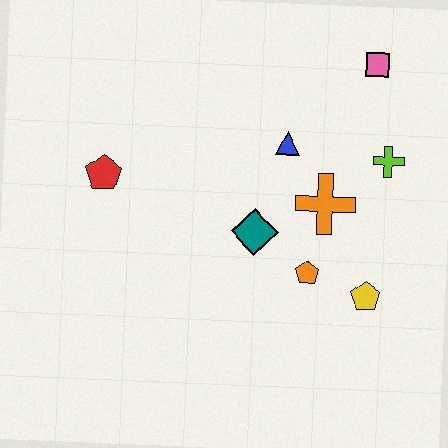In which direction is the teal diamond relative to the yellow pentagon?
The teal diamond is to the left of the yellow pentagon.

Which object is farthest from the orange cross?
The red pentagon is farthest from the orange cross.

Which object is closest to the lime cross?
The orange cross is closest to the lime cross.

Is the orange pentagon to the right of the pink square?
No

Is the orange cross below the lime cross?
Yes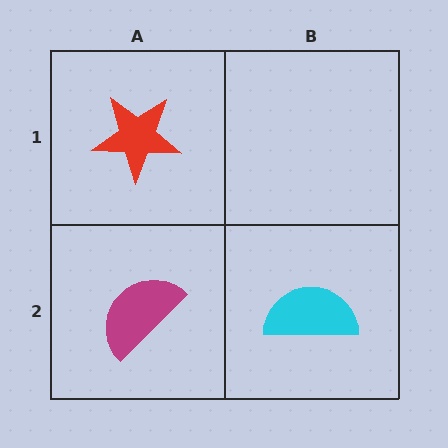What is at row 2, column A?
A magenta semicircle.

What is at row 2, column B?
A cyan semicircle.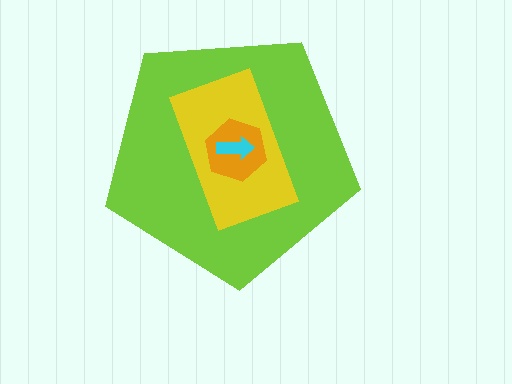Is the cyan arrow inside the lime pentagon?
Yes.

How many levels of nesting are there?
4.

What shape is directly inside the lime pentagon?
The yellow rectangle.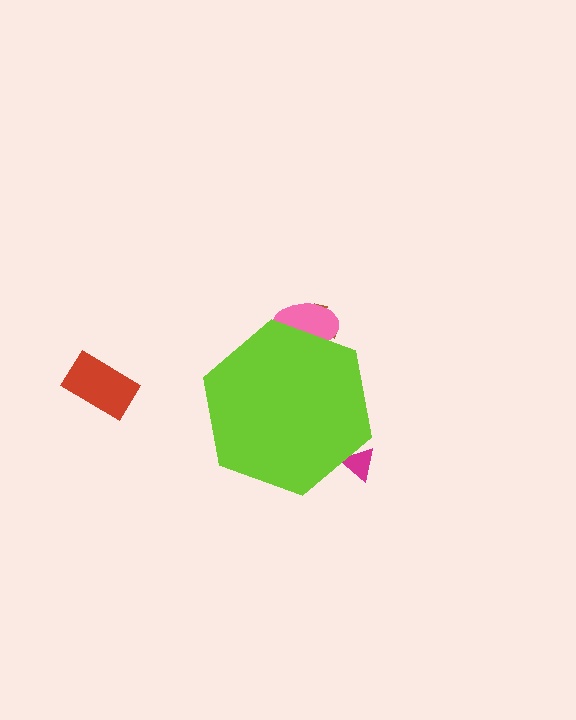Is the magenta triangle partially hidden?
Yes, the magenta triangle is partially hidden behind the lime hexagon.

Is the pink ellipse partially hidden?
Yes, the pink ellipse is partially hidden behind the lime hexagon.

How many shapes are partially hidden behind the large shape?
3 shapes are partially hidden.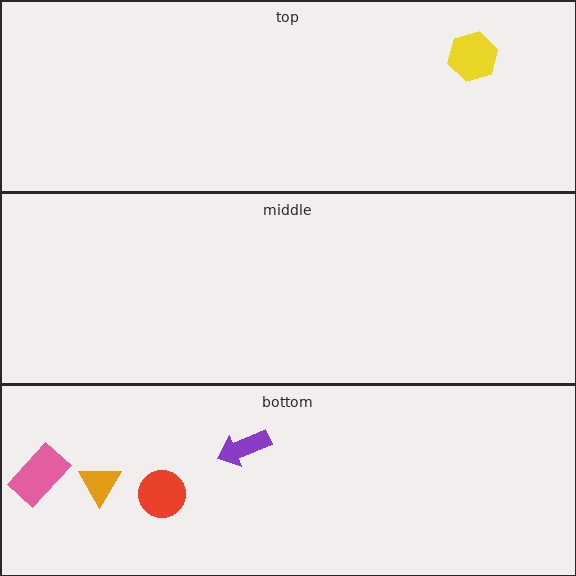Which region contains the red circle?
The bottom region.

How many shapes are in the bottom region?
4.